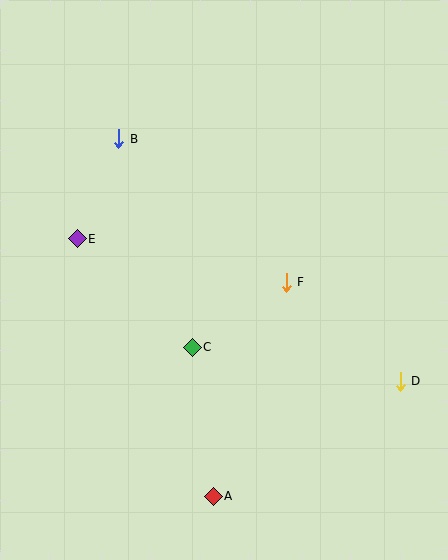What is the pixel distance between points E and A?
The distance between E and A is 291 pixels.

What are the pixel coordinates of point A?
Point A is at (213, 496).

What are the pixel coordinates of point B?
Point B is at (119, 139).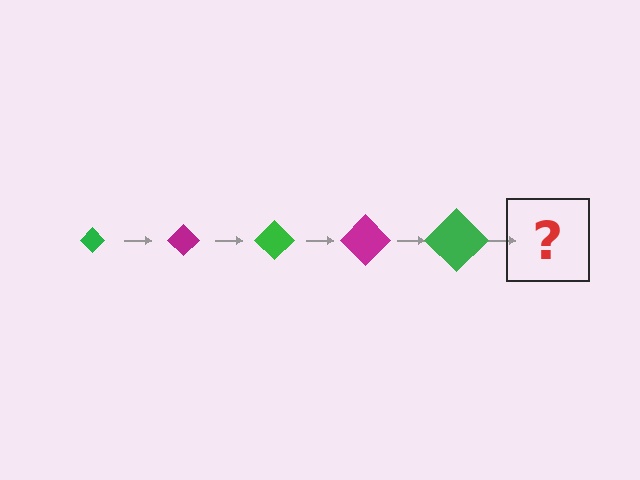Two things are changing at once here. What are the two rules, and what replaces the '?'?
The two rules are that the diamond grows larger each step and the color cycles through green and magenta. The '?' should be a magenta diamond, larger than the previous one.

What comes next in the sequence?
The next element should be a magenta diamond, larger than the previous one.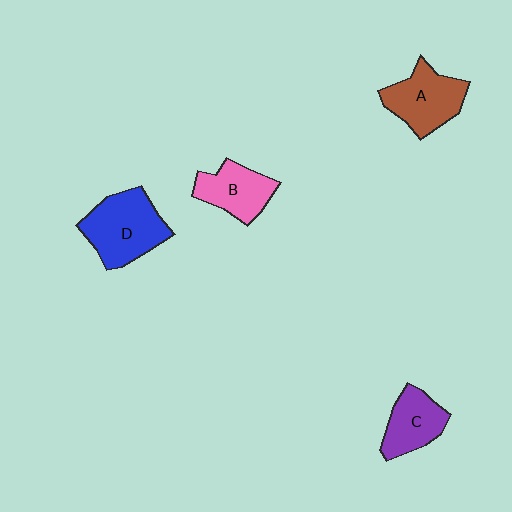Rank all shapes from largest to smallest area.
From largest to smallest: D (blue), A (brown), B (pink), C (purple).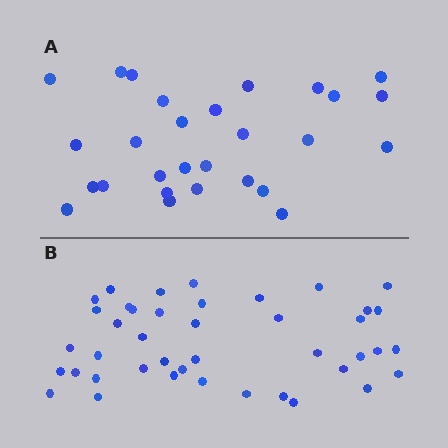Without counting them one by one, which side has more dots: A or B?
Region B (the bottom region) has more dots.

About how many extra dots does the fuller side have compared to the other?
Region B has approximately 15 more dots than region A.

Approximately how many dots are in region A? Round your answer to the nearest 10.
About 30 dots. (The exact count is 28, which rounds to 30.)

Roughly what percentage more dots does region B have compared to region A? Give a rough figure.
About 50% more.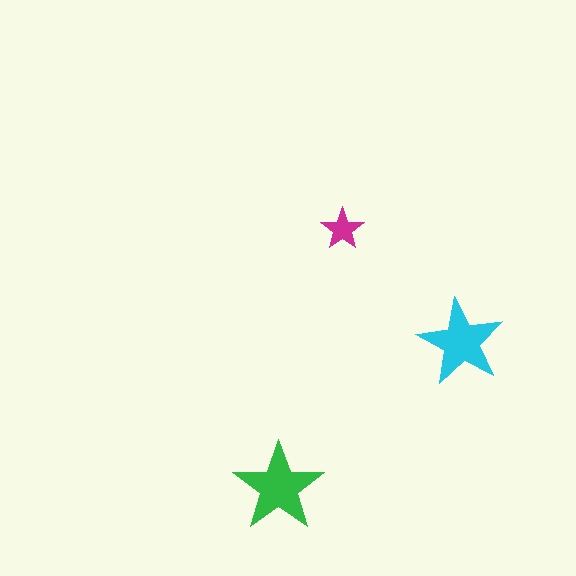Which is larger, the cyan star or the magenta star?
The cyan one.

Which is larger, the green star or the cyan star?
The green one.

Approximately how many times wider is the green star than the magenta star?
About 2 times wider.